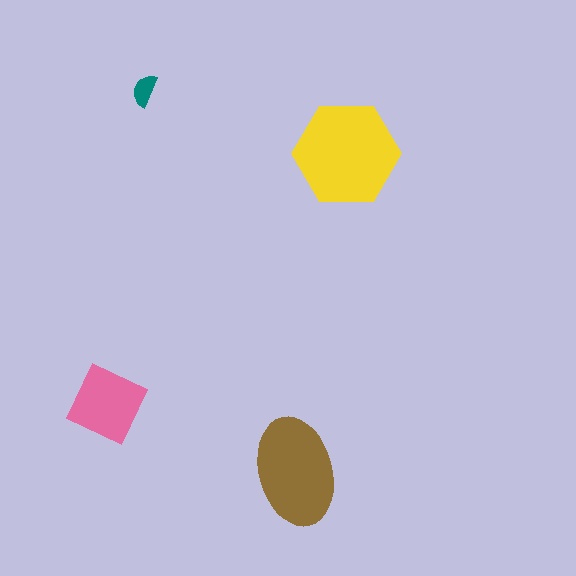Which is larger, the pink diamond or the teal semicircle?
The pink diamond.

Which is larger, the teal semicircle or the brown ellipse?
The brown ellipse.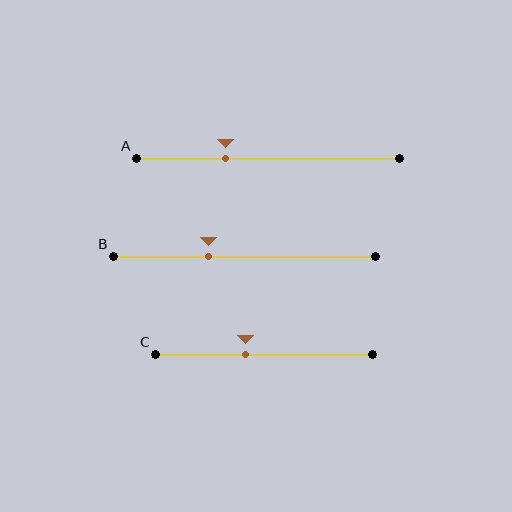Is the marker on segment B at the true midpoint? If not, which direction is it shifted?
No, the marker on segment B is shifted to the left by about 14% of the segment length.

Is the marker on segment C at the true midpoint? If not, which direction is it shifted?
No, the marker on segment C is shifted to the left by about 9% of the segment length.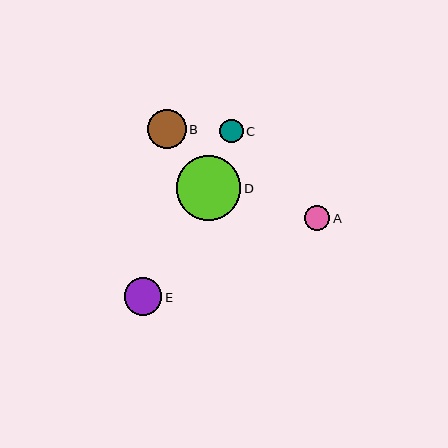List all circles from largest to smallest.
From largest to smallest: D, B, E, A, C.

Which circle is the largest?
Circle D is the largest with a size of approximately 65 pixels.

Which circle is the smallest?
Circle C is the smallest with a size of approximately 23 pixels.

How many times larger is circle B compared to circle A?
Circle B is approximately 1.5 times the size of circle A.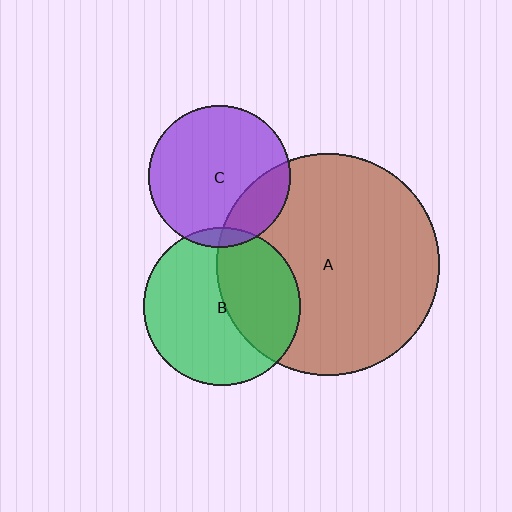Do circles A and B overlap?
Yes.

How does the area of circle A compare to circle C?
Approximately 2.5 times.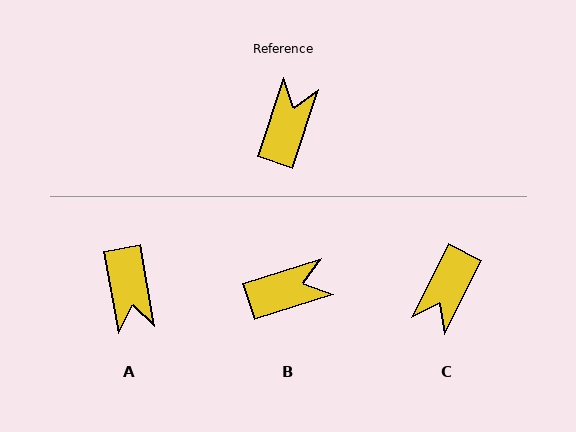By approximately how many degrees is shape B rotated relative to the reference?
Approximately 54 degrees clockwise.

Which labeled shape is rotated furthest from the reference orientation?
C, about 171 degrees away.